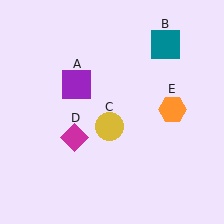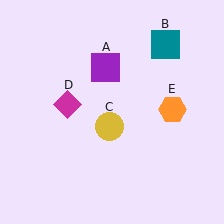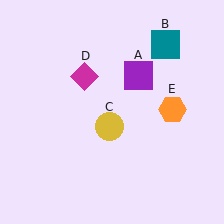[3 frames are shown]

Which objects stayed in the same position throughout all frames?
Teal square (object B) and yellow circle (object C) and orange hexagon (object E) remained stationary.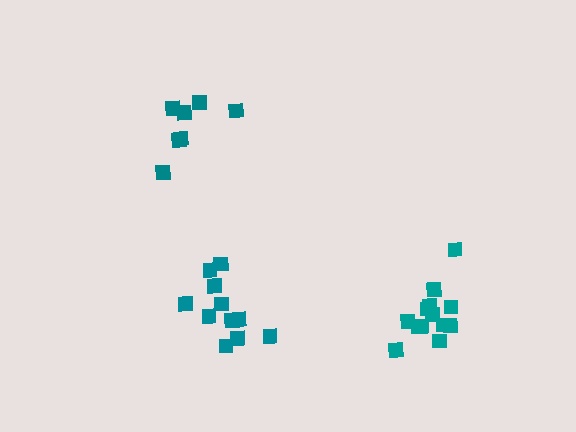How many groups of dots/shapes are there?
There are 3 groups.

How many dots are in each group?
Group 1: 7 dots, Group 2: 13 dots, Group 3: 11 dots (31 total).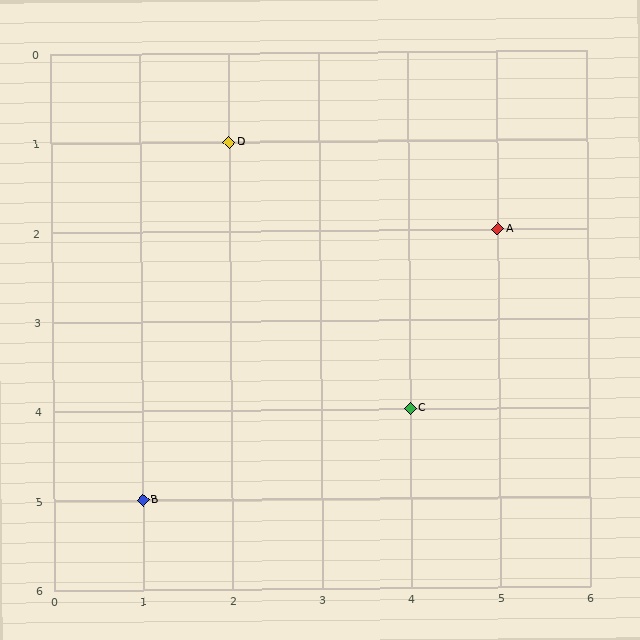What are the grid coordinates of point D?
Point D is at grid coordinates (2, 1).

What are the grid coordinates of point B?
Point B is at grid coordinates (1, 5).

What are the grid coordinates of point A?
Point A is at grid coordinates (5, 2).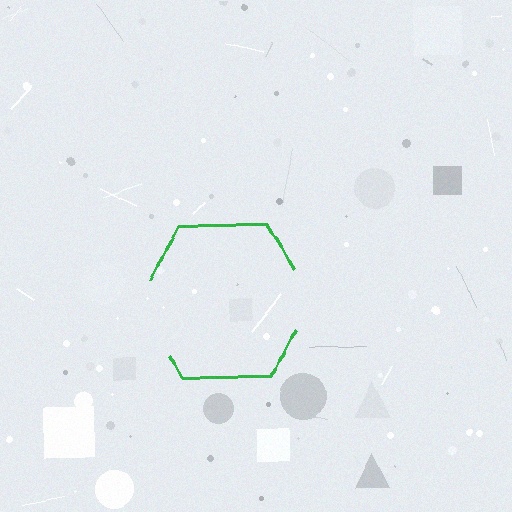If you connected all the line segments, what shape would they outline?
They would outline a hexagon.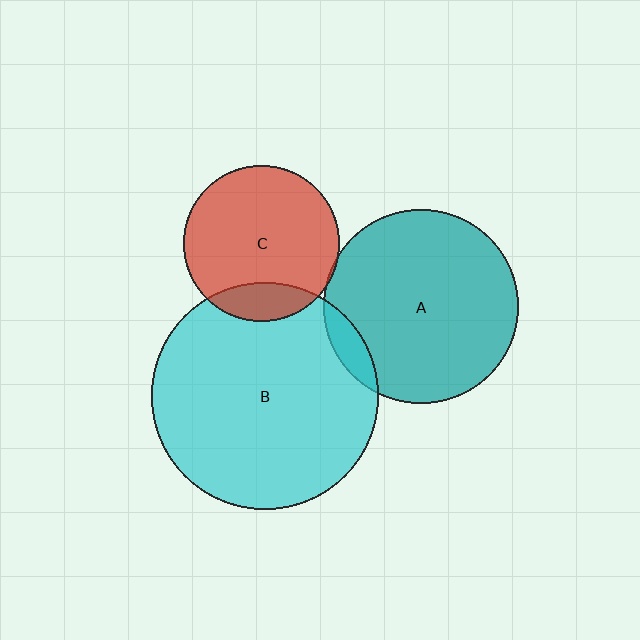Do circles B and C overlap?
Yes.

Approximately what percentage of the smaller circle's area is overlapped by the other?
Approximately 15%.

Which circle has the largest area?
Circle B (cyan).